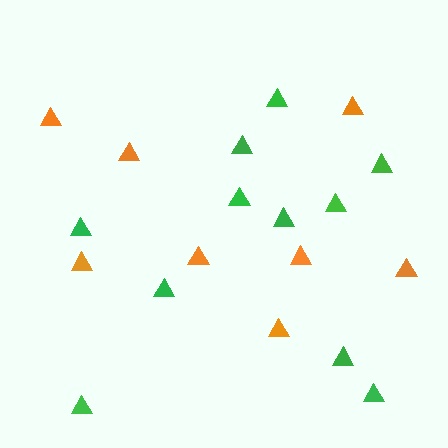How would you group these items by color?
There are 2 groups: one group of green triangles (11) and one group of orange triangles (8).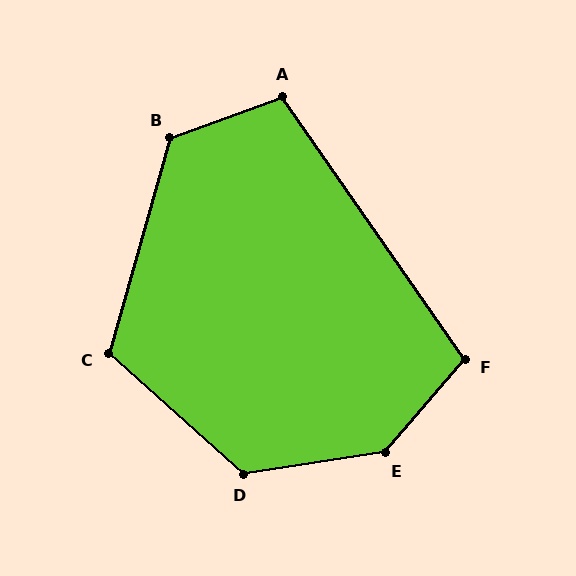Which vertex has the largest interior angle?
E, at approximately 139 degrees.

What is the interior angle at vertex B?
Approximately 126 degrees (obtuse).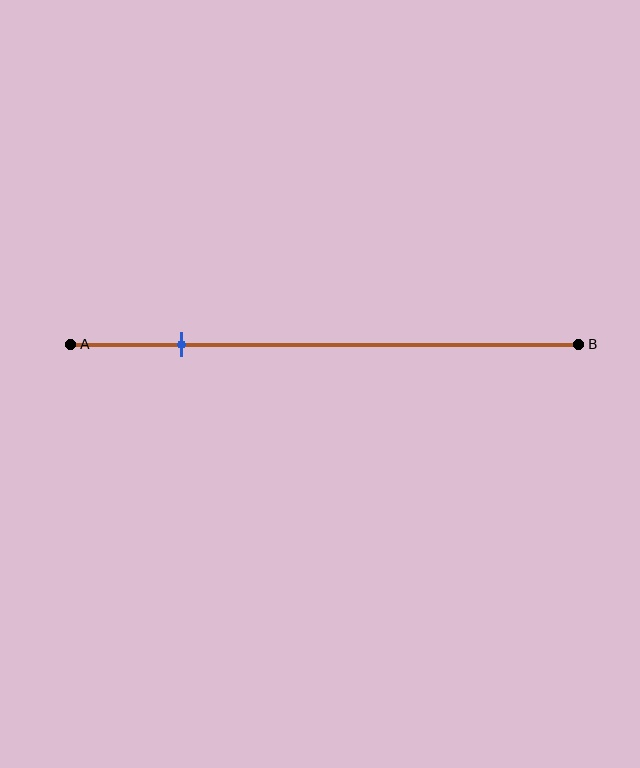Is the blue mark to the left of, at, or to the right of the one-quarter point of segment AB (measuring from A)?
The blue mark is to the left of the one-quarter point of segment AB.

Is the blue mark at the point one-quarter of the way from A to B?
No, the mark is at about 20% from A, not at the 25% one-quarter point.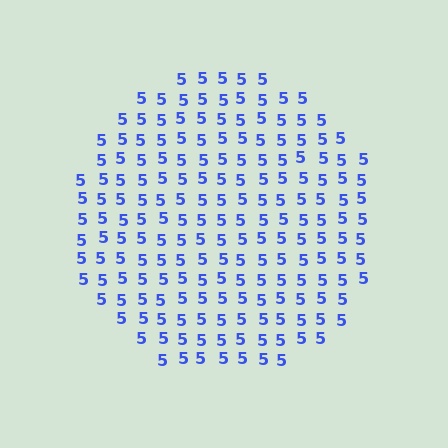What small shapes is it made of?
It is made of small digit 5's.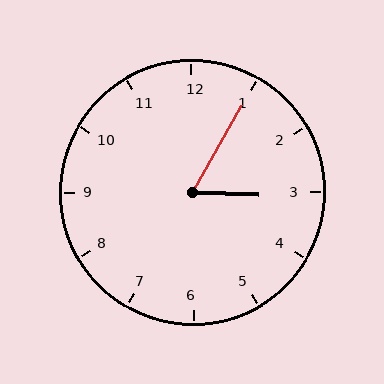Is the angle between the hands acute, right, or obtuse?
It is acute.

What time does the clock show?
3:05.